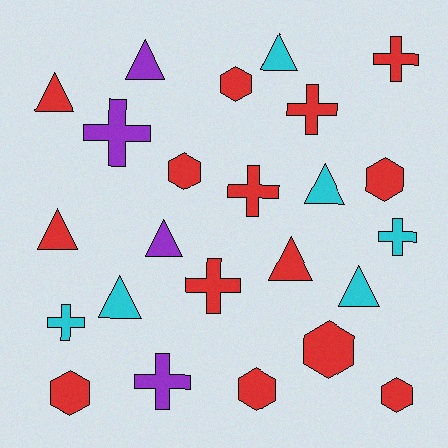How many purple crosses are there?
There are 2 purple crosses.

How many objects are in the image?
There are 24 objects.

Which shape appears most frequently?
Triangle, with 9 objects.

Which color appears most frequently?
Red, with 14 objects.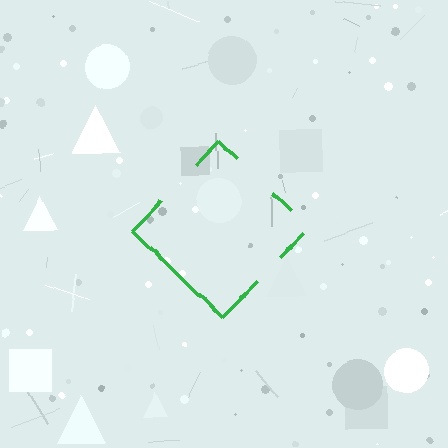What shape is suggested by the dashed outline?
The dashed outline suggests a diamond.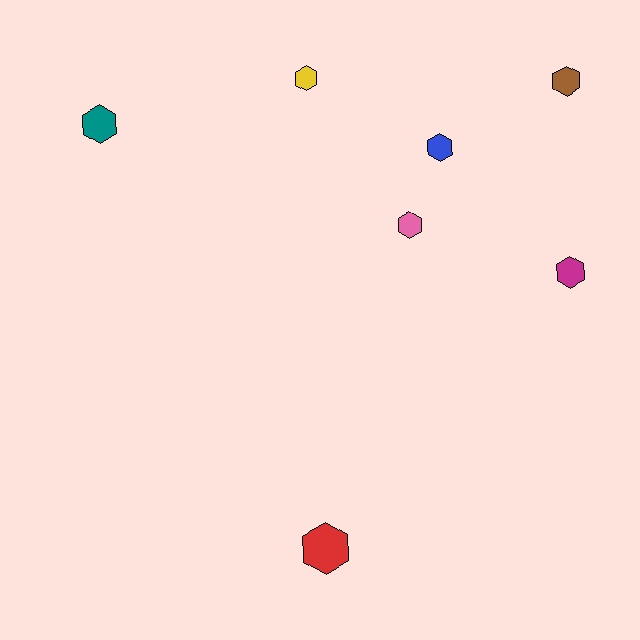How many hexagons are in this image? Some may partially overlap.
There are 7 hexagons.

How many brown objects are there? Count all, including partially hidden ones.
There is 1 brown object.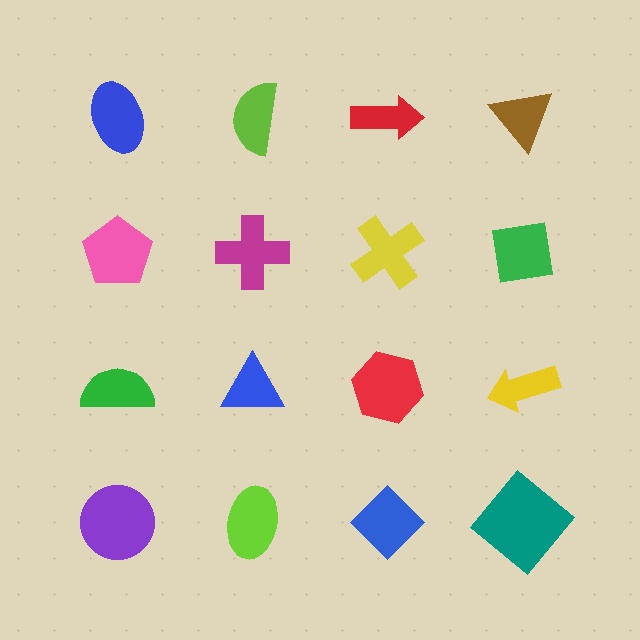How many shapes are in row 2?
4 shapes.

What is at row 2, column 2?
A magenta cross.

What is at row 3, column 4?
A yellow arrow.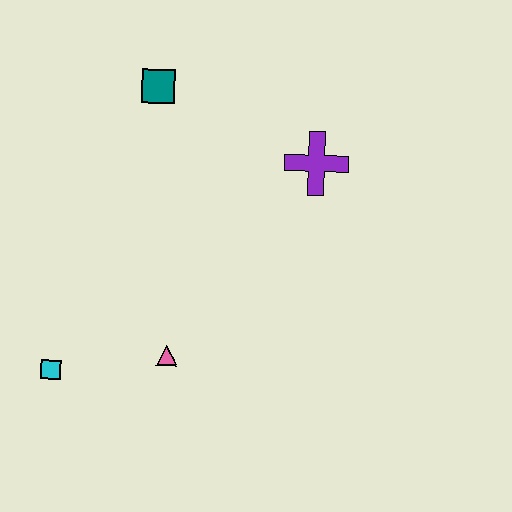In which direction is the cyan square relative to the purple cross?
The cyan square is to the left of the purple cross.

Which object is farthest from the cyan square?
The purple cross is farthest from the cyan square.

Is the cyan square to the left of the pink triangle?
Yes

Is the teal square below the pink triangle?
No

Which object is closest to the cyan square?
The pink triangle is closest to the cyan square.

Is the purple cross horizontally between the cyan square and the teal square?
No